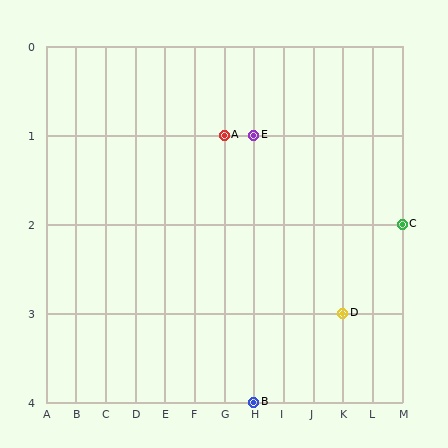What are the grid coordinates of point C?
Point C is at grid coordinates (M, 2).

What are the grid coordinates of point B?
Point B is at grid coordinates (H, 4).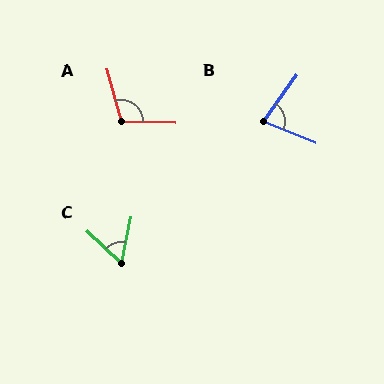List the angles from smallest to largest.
C (58°), B (77°), A (108°).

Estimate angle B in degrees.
Approximately 77 degrees.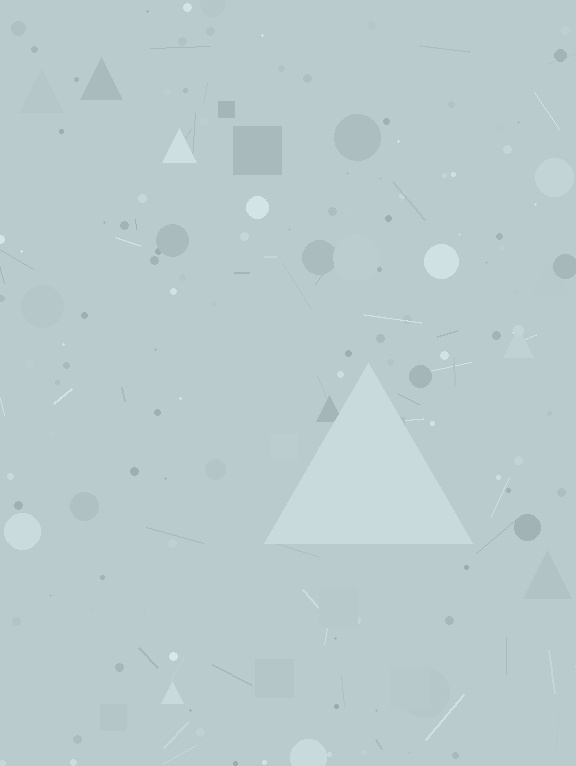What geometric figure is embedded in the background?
A triangle is embedded in the background.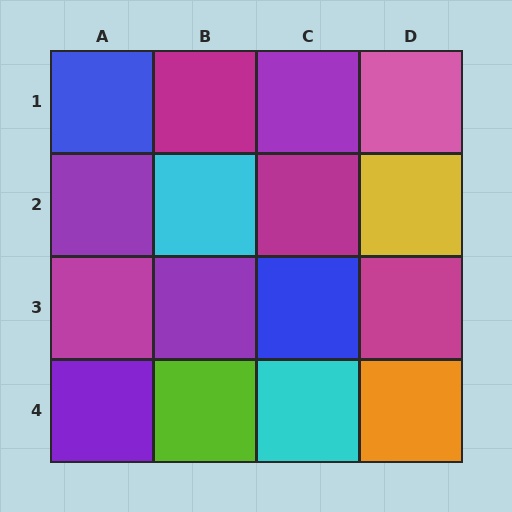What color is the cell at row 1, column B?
Magenta.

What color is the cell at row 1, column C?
Purple.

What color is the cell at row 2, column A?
Purple.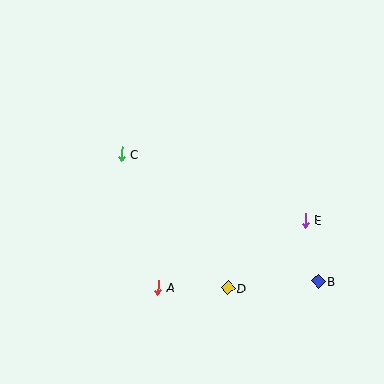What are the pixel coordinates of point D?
Point D is at (228, 288).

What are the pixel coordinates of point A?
Point A is at (158, 288).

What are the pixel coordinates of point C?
Point C is at (121, 154).